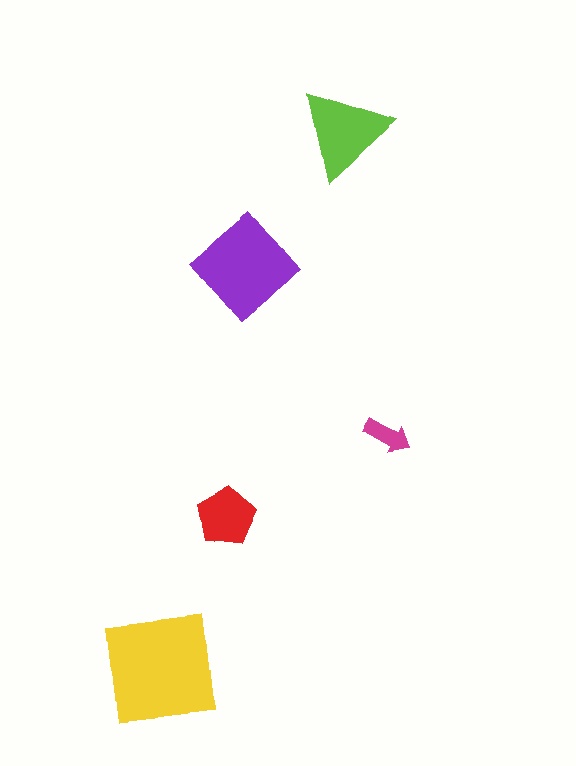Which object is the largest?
The yellow square.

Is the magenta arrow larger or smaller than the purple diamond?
Smaller.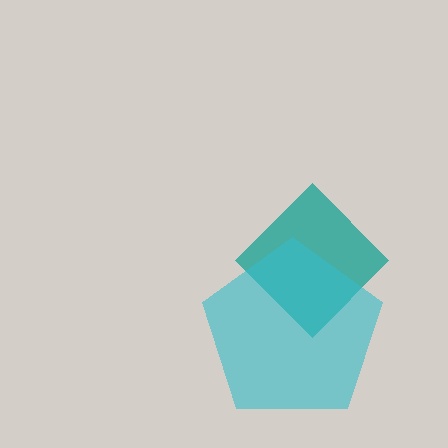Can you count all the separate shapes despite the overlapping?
Yes, there are 2 separate shapes.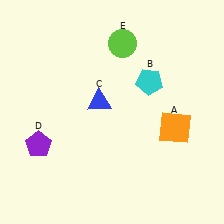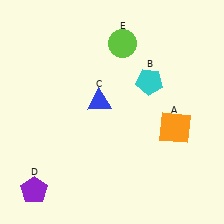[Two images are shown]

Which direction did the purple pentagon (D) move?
The purple pentagon (D) moved down.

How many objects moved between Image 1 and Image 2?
1 object moved between the two images.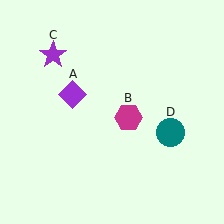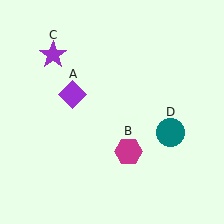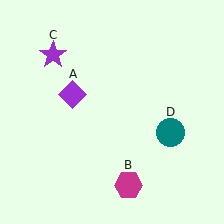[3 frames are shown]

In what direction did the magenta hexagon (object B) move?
The magenta hexagon (object B) moved down.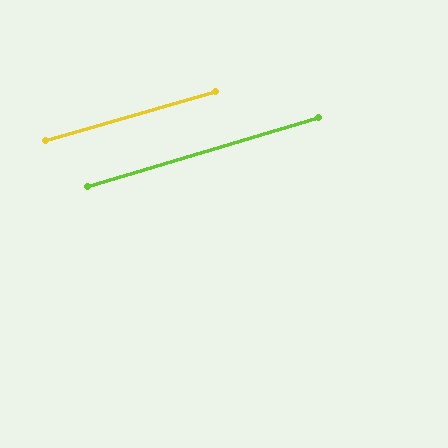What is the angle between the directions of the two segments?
Approximately 0 degrees.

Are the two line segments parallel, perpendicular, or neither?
Parallel — their directions differ by only 0.5°.